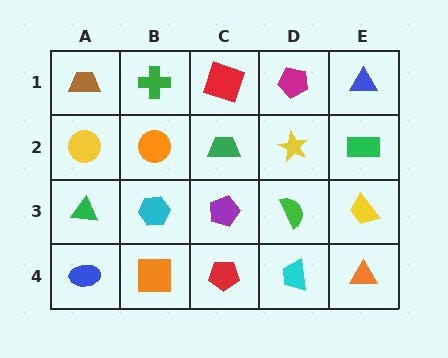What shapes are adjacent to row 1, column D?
A yellow star (row 2, column D), a red square (row 1, column C), a blue triangle (row 1, column E).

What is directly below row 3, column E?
An orange triangle.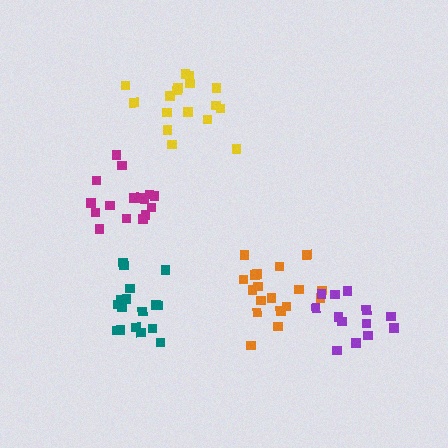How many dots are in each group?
Group 1: 17 dots, Group 2: 18 dots, Group 3: 16 dots, Group 4: 17 dots, Group 5: 13 dots (81 total).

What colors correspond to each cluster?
The clusters are colored: yellow, orange, magenta, teal, purple.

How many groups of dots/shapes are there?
There are 5 groups.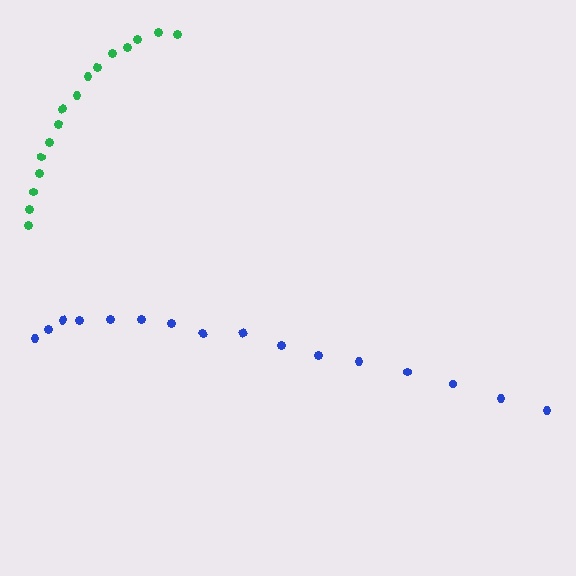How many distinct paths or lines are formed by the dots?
There are 2 distinct paths.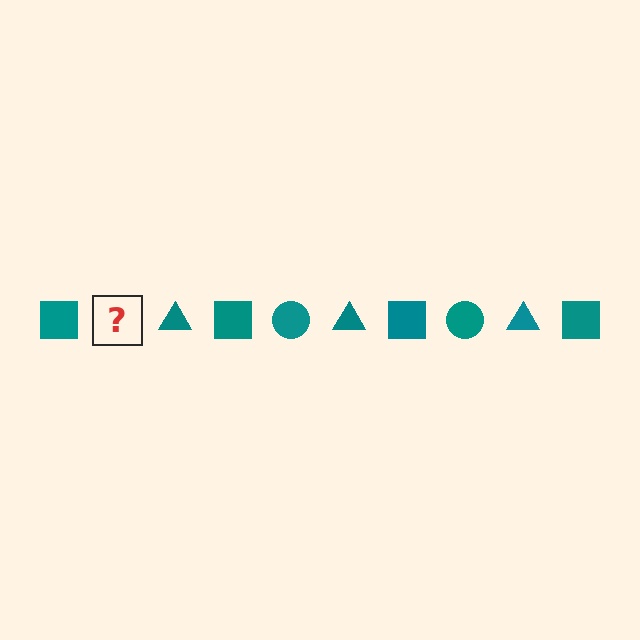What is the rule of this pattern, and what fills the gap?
The rule is that the pattern cycles through square, circle, triangle shapes in teal. The gap should be filled with a teal circle.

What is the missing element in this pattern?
The missing element is a teal circle.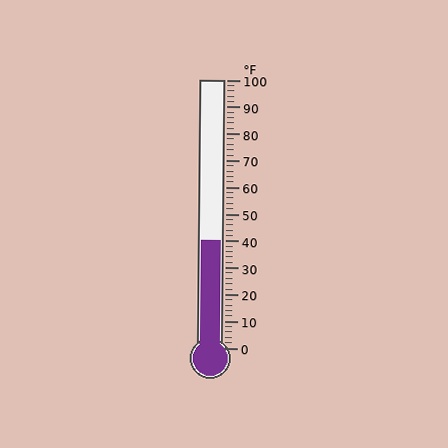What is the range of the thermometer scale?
The thermometer scale ranges from 0°F to 100°F.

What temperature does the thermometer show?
The thermometer shows approximately 40°F.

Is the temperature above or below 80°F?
The temperature is below 80°F.